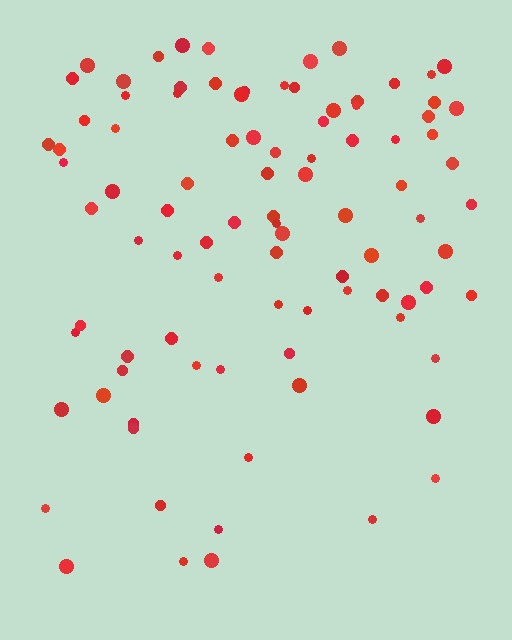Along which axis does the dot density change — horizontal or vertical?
Vertical.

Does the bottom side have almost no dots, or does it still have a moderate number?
Still a moderate number, just noticeably fewer than the top.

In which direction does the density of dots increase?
From bottom to top, with the top side densest.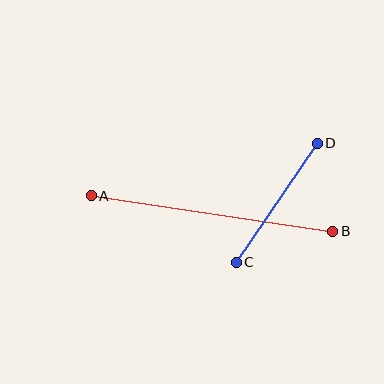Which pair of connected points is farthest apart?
Points A and B are farthest apart.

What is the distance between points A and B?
The distance is approximately 244 pixels.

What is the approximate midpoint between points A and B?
The midpoint is at approximately (212, 213) pixels.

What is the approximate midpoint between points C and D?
The midpoint is at approximately (277, 203) pixels.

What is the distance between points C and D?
The distance is approximately 144 pixels.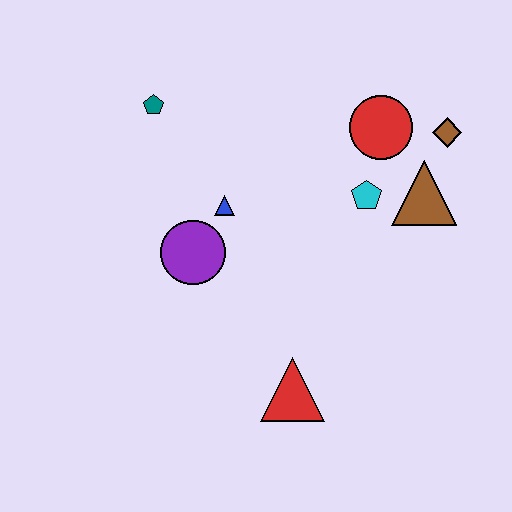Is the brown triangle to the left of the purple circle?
No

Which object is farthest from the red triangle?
The teal pentagon is farthest from the red triangle.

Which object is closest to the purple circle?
The blue triangle is closest to the purple circle.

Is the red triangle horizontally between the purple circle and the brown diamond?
Yes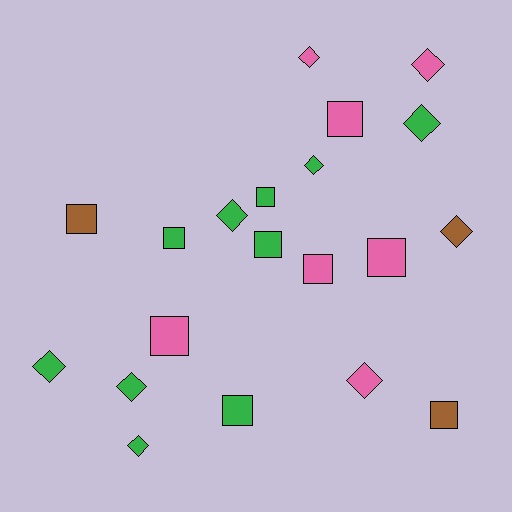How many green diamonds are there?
There are 6 green diamonds.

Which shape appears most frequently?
Square, with 10 objects.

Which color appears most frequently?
Green, with 10 objects.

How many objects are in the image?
There are 20 objects.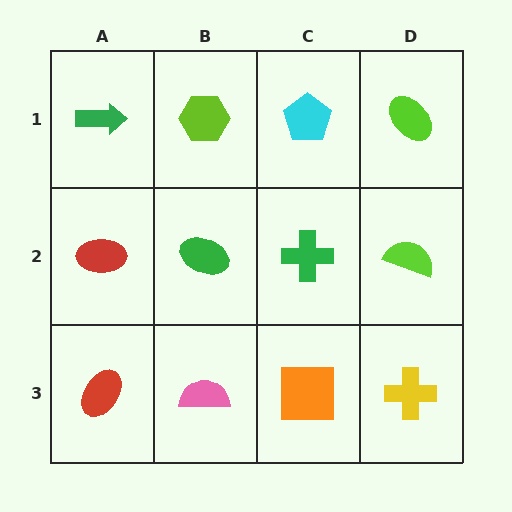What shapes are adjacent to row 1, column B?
A green ellipse (row 2, column B), a green arrow (row 1, column A), a cyan pentagon (row 1, column C).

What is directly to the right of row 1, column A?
A lime hexagon.